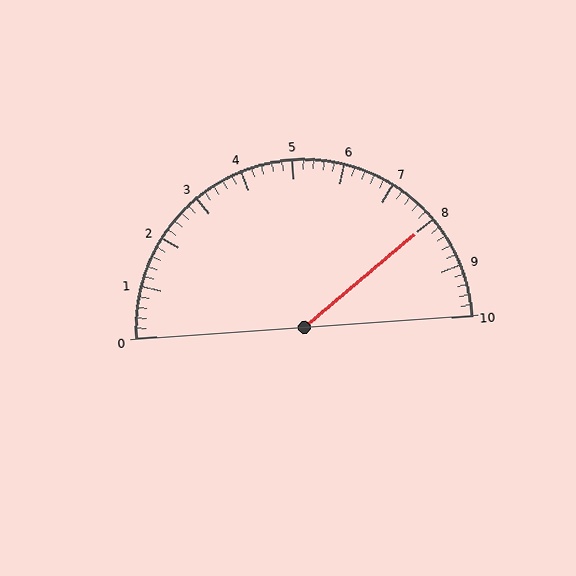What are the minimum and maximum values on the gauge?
The gauge ranges from 0 to 10.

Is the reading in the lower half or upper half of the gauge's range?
The reading is in the upper half of the range (0 to 10).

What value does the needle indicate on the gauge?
The needle indicates approximately 8.0.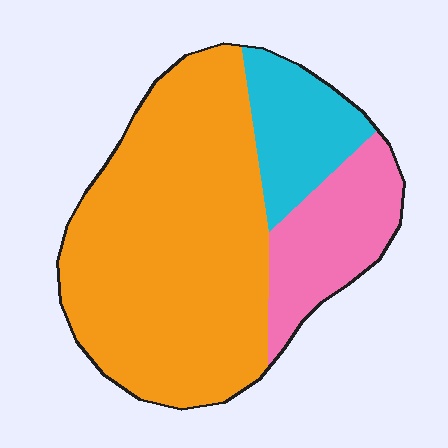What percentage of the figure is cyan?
Cyan covers 15% of the figure.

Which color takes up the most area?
Orange, at roughly 65%.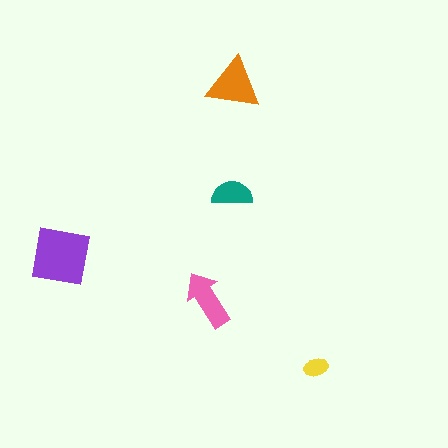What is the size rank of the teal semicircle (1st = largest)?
4th.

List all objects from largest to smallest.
The purple square, the orange triangle, the pink arrow, the teal semicircle, the yellow ellipse.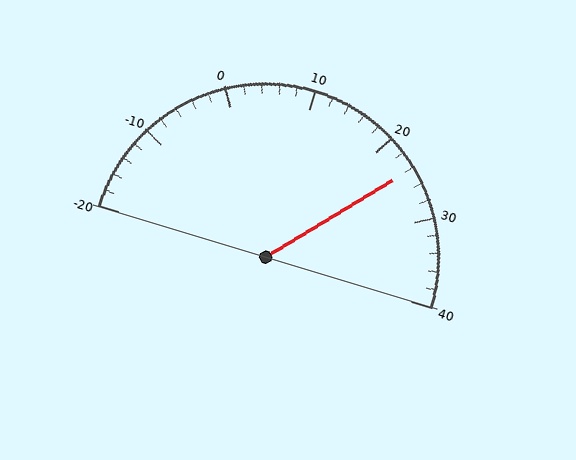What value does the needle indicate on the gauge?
The needle indicates approximately 24.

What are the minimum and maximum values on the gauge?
The gauge ranges from -20 to 40.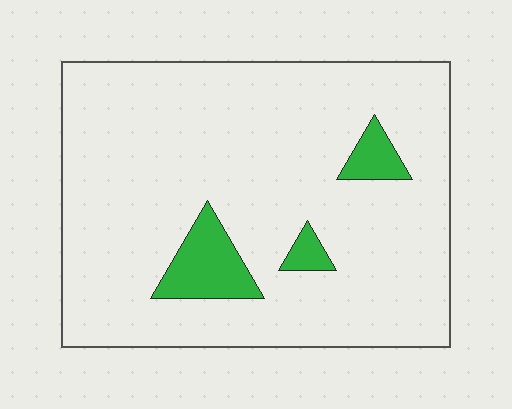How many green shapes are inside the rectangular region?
3.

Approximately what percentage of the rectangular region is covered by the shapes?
Approximately 10%.